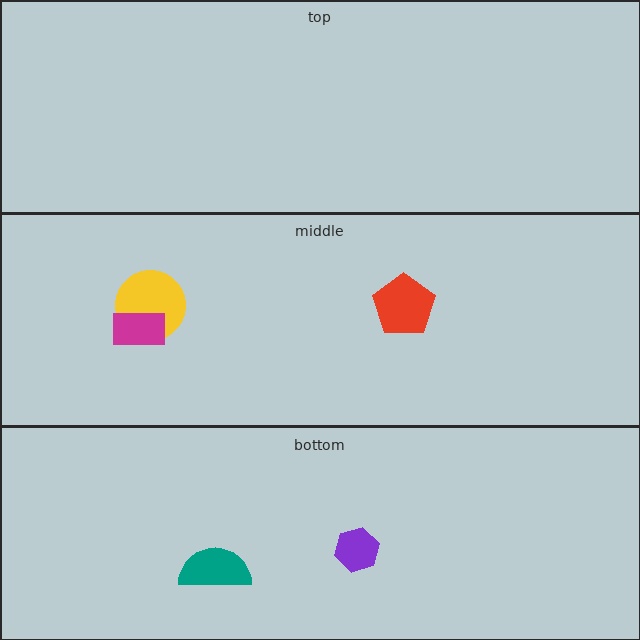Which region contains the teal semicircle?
The bottom region.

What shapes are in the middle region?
The yellow circle, the red pentagon, the magenta rectangle.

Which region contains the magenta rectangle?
The middle region.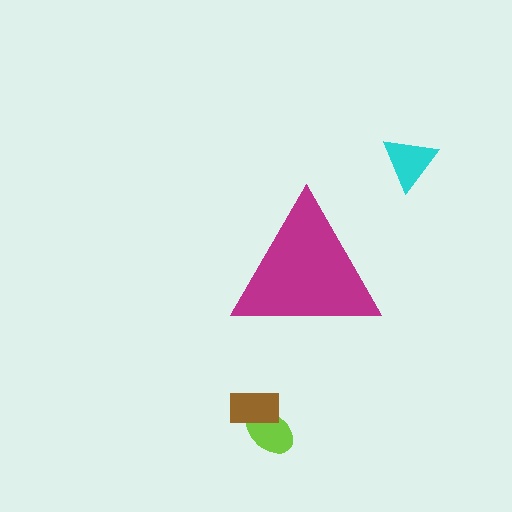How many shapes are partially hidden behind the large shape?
0 shapes are partially hidden.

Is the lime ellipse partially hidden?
No, the lime ellipse is fully visible.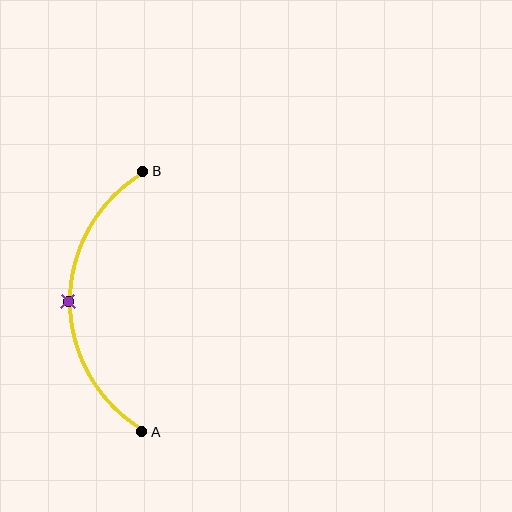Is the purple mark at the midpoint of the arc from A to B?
Yes. The purple mark lies on the arc at equal arc-length from both A and B — it is the arc midpoint.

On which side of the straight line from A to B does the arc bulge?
The arc bulges to the left of the straight line connecting A and B.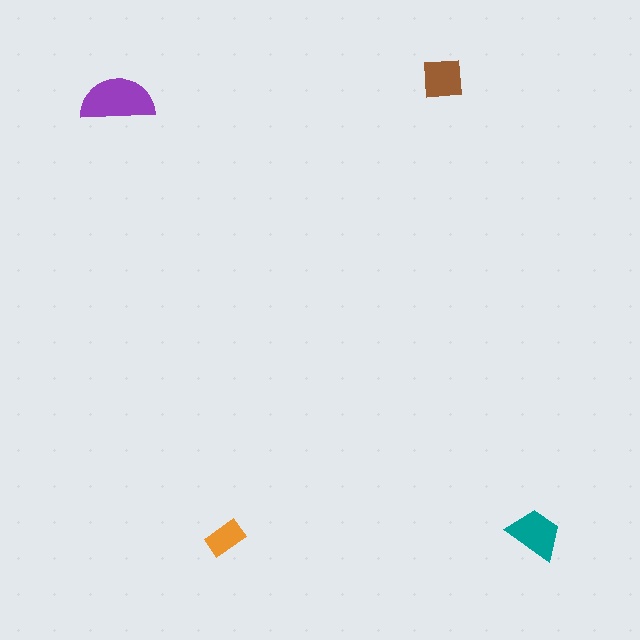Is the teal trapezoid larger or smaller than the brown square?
Larger.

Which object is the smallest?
The orange rectangle.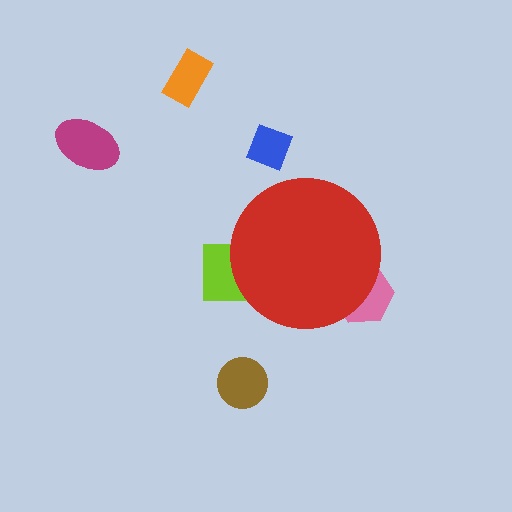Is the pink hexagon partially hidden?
Yes, the pink hexagon is partially hidden behind the red circle.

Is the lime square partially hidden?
Yes, the lime square is partially hidden behind the red circle.